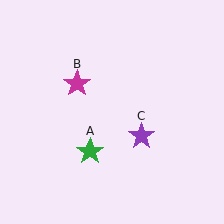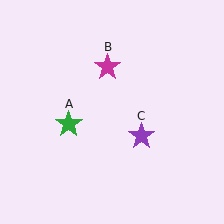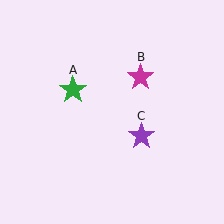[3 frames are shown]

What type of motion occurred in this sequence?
The green star (object A), magenta star (object B) rotated clockwise around the center of the scene.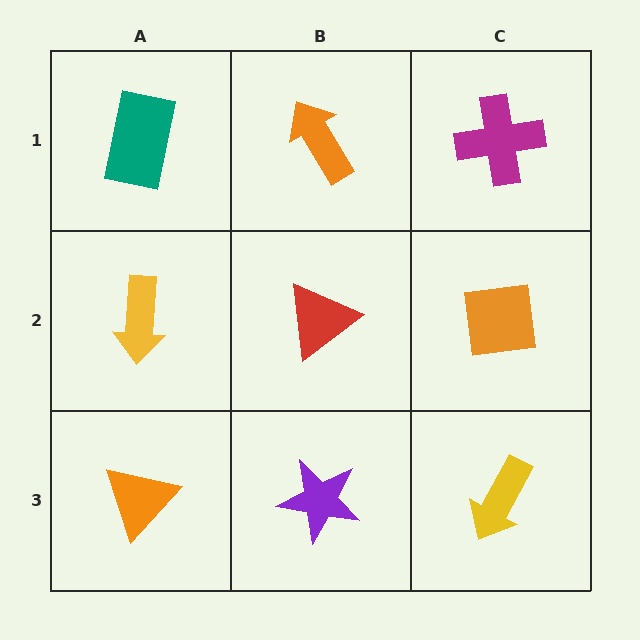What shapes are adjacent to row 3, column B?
A red triangle (row 2, column B), an orange triangle (row 3, column A), a yellow arrow (row 3, column C).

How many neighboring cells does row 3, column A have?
2.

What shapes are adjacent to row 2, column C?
A magenta cross (row 1, column C), a yellow arrow (row 3, column C), a red triangle (row 2, column B).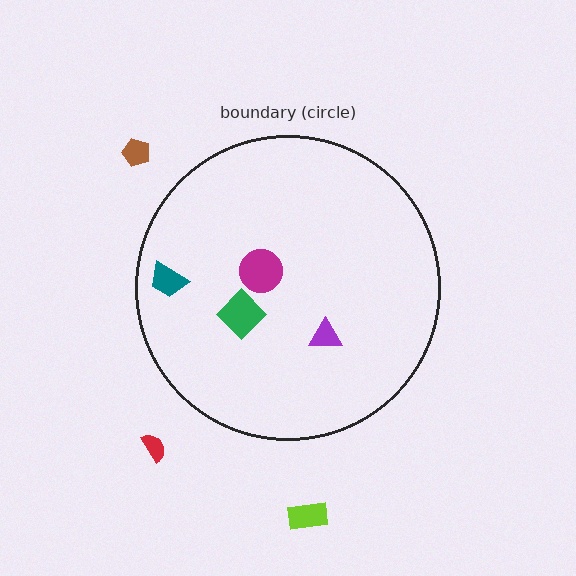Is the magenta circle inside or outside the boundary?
Inside.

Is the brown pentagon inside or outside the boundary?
Outside.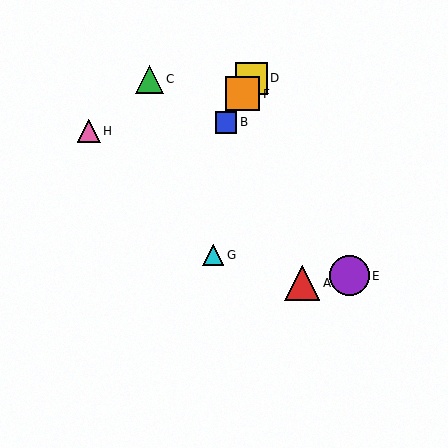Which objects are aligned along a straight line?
Objects B, D, F are aligned along a straight line.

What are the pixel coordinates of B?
Object B is at (226, 122).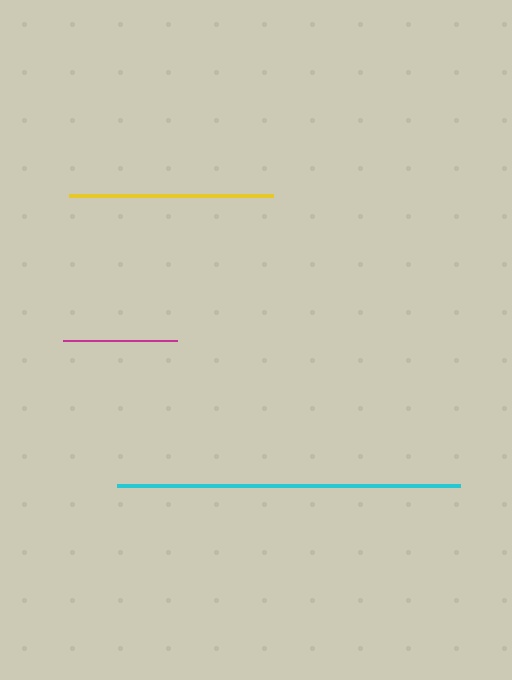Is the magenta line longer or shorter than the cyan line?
The cyan line is longer than the magenta line.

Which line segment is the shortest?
The magenta line is the shortest at approximately 114 pixels.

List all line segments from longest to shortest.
From longest to shortest: cyan, yellow, magenta.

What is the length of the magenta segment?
The magenta segment is approximately 114 pixels long.